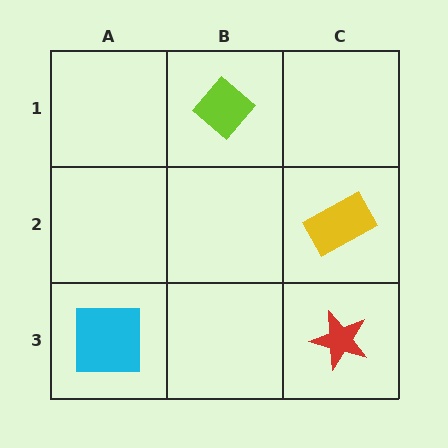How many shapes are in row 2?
1 shape.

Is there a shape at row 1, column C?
No, that cell is empty.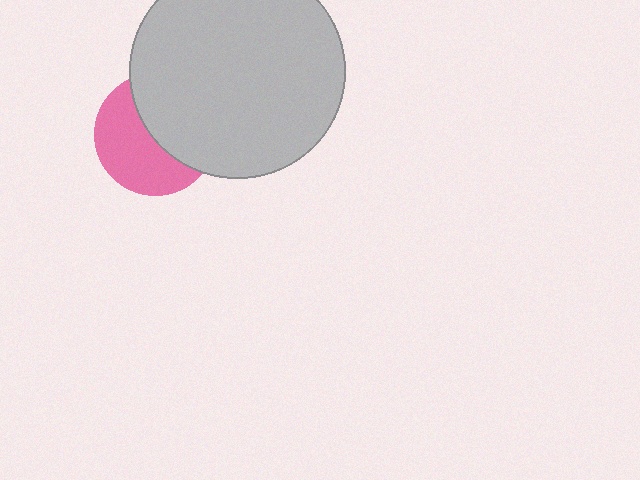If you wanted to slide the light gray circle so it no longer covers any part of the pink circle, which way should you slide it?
Slide it right — that is the most direct way to separate the two shapes.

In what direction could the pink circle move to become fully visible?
The pink circle could move left. That would shift it out from behind the light gray circle entirely.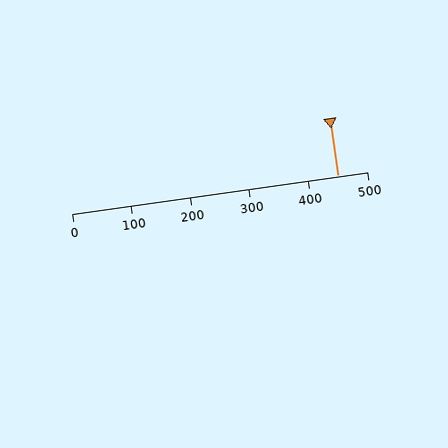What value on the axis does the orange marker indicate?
The marker indicates approximately 450.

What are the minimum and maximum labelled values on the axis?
The axis runs from 0 to 500.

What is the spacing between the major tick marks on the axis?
The major ticks are spaced 100 apart.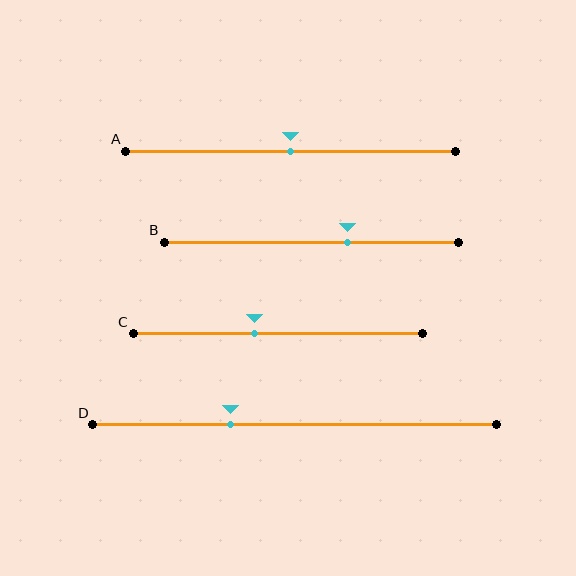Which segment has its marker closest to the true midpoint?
Segment A has its marker closest to the true midpoint.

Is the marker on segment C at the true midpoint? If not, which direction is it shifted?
No, the marker on segment C is shifted to the left by about 8% of the segment length.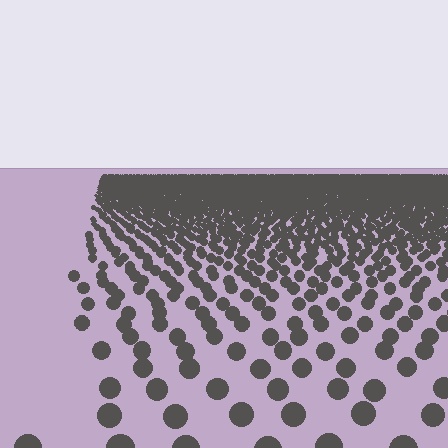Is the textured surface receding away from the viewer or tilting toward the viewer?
The surface is receding away from the viewer. Texture elements get smaller and denser toward the top.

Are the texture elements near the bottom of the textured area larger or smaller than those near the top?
Larger. Near the bottom, elements are closer to the viewer and appear at a bigger on-screen size.